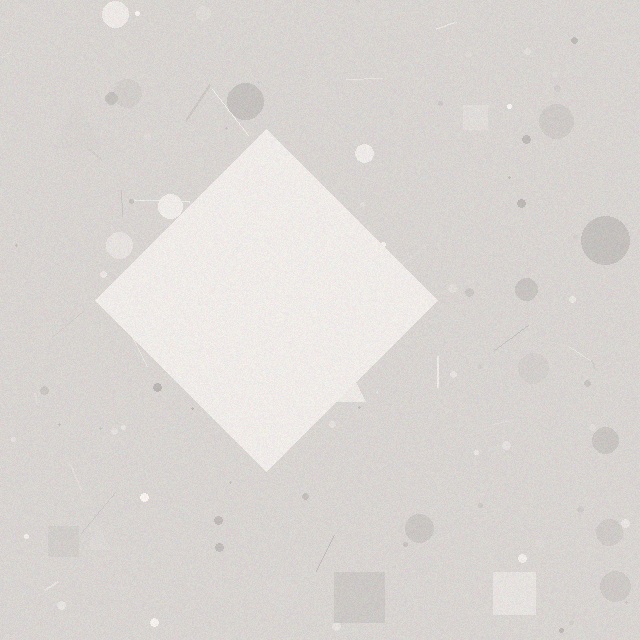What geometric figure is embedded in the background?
A diamond is embedded in the background.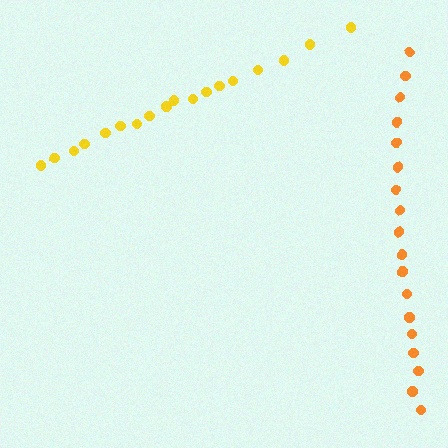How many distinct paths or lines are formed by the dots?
There are 2 distinct paths.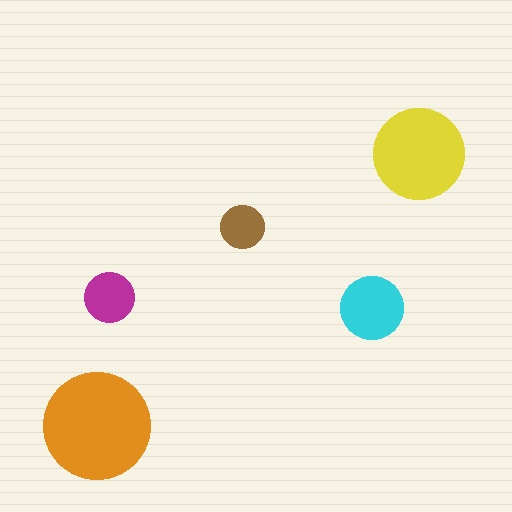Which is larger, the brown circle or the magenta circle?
The magenta one.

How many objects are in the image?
There are 5 objects in the image.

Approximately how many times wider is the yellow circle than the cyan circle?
About 1.5 times wider.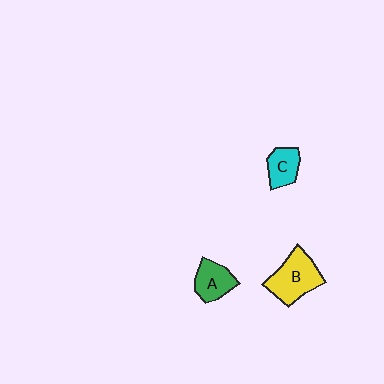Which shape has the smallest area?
Shape C (cyan).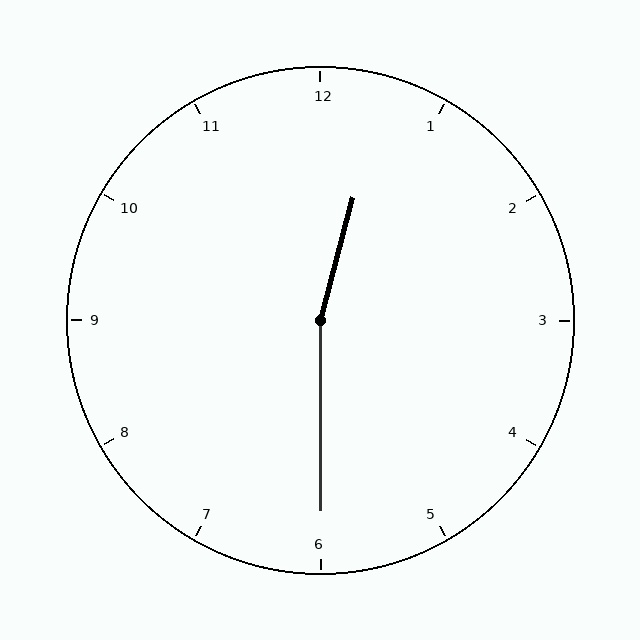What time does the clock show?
12:30.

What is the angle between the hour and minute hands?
Approximately 165 degrees.